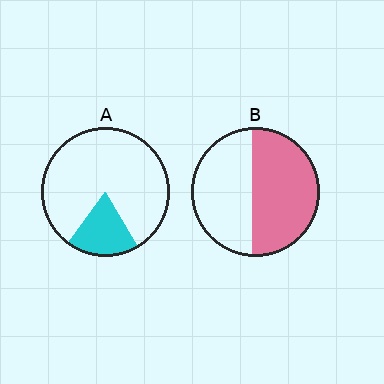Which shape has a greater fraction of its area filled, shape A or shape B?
Shape B.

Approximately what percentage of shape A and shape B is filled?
A is approximately 20% and B is approximately 55%.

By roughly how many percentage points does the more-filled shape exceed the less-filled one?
By roughly 35 percentage points (B over A).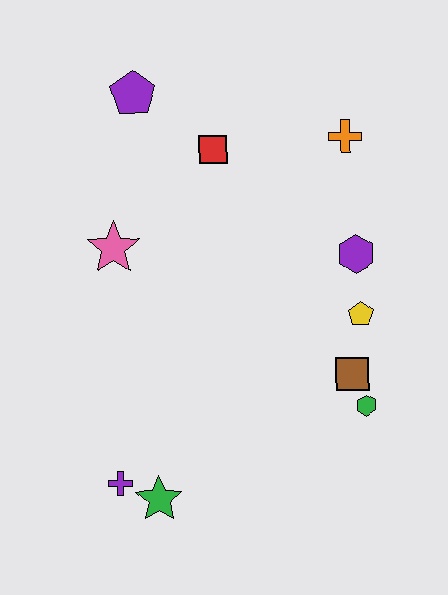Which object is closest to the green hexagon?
The brown square is closest to the green hexagon.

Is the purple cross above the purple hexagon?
No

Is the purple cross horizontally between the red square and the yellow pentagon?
No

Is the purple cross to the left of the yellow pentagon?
Yes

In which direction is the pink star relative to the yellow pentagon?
The pink star is to the left of the yellow pentagon.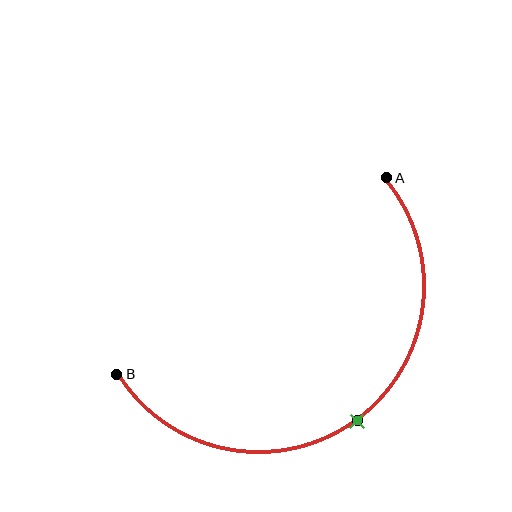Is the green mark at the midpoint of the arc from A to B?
Yes. The green mark lies on the arc at equal arc-length from both A and B — it is the arc midpoint.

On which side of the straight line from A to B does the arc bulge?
The arc bulges below and to the right of the straight line connecting A and B.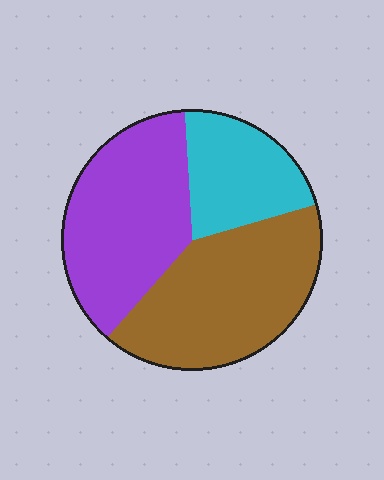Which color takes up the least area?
Cyan, at roughly 20%.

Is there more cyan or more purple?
Purple.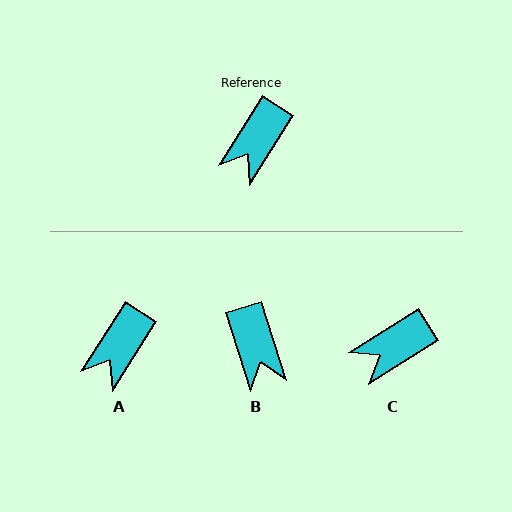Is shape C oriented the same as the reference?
No, it is off by about 25 degrees.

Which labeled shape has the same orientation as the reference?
A.